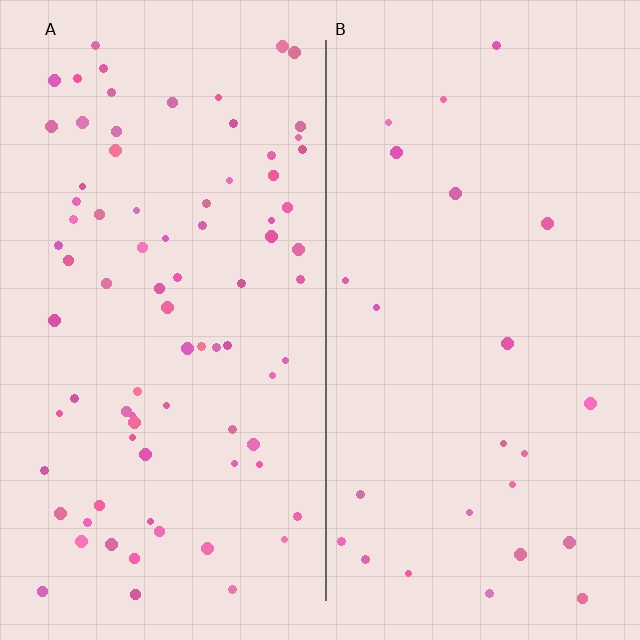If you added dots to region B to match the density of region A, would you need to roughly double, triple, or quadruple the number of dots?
Approximately triple.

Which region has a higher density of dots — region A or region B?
A (the left).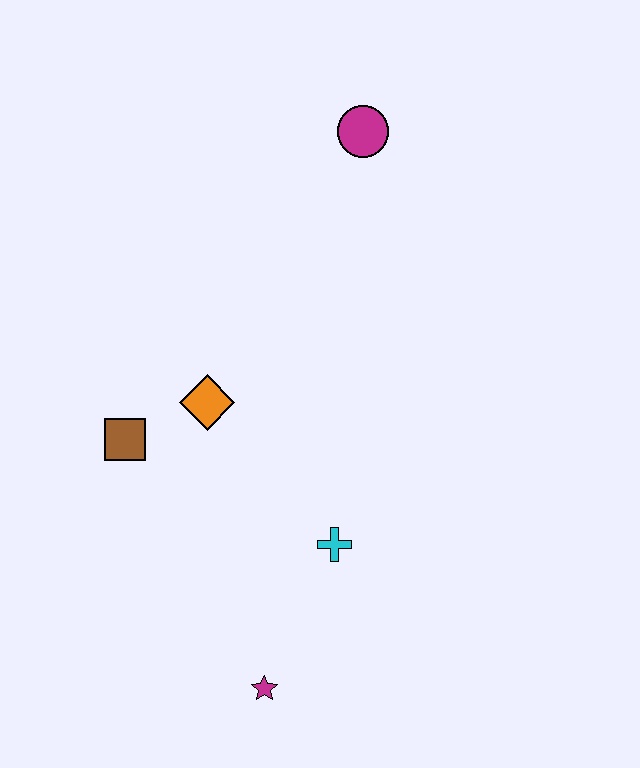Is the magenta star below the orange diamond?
Yes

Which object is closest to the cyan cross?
The magenta star is closest to the cyan cross.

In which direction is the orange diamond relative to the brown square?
The orange diamond is to the right of the brown square.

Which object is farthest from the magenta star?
The magenta circle is farthest from the magenta star.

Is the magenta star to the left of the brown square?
No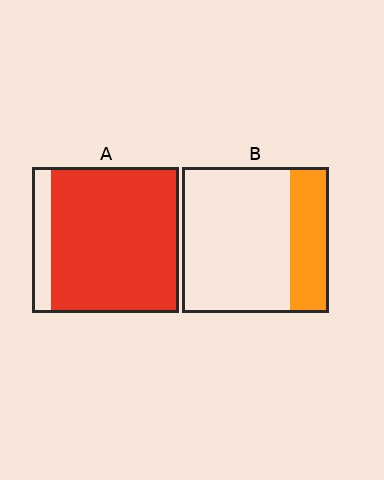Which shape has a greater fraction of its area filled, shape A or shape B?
Shape A.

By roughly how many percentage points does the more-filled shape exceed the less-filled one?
By roughly 60 percentage points (A over B).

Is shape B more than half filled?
No.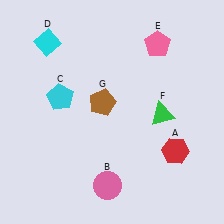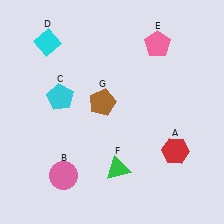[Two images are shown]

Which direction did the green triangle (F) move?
The green triangle (F) moved down.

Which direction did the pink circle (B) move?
The pink circle (B) moved left.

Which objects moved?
The objects that moved are: the pink circle (B), the green triangle (F).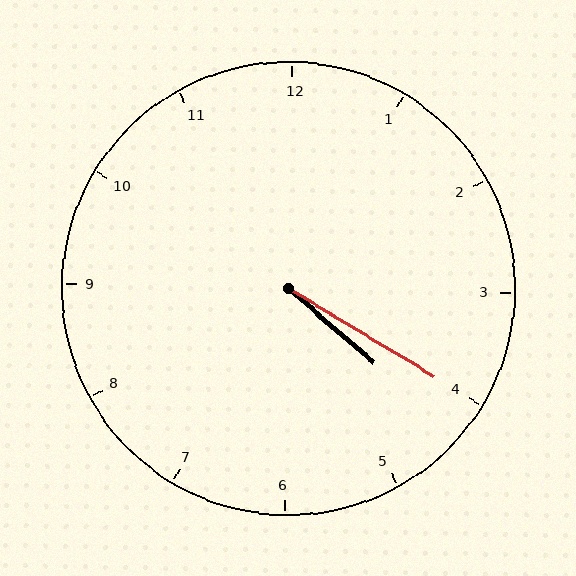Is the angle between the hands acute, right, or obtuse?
It is acute.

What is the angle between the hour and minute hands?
Approximately 10 degrees.